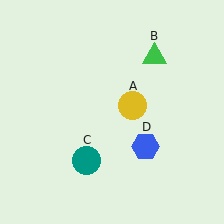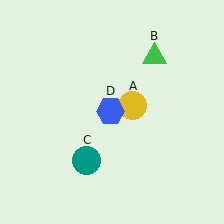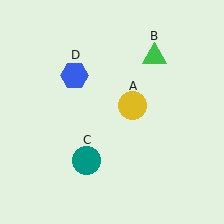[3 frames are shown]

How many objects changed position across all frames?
1 object changed position: blue hexagon (object D).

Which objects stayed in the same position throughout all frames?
Yellow circle (object A) and green triangle (object B) and teal circle (object C) remained stationary.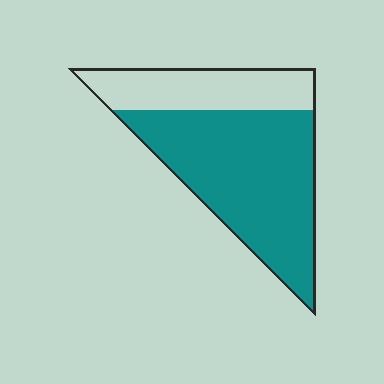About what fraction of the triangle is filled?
About two thirds (2/3).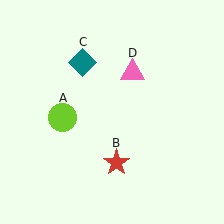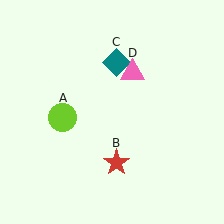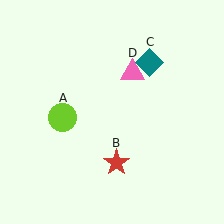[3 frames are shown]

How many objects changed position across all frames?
1 object changed position: teal diamond (object C).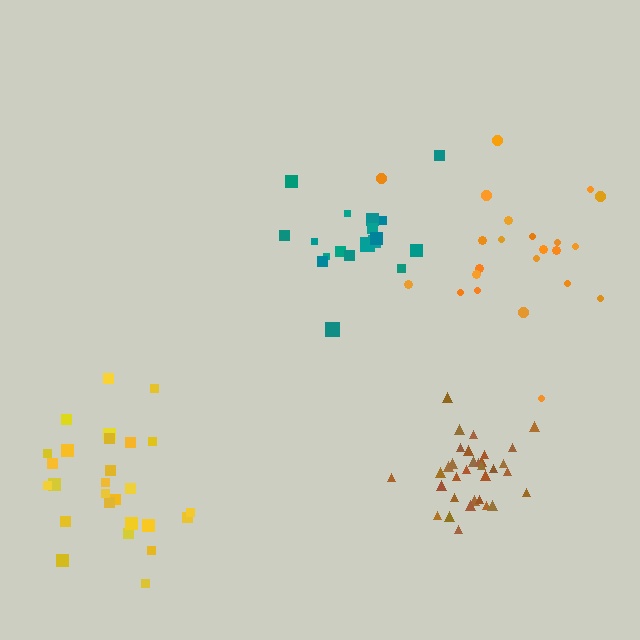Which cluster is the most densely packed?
Brown.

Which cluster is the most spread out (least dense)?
Orange.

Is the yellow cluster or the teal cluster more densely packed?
Yellow.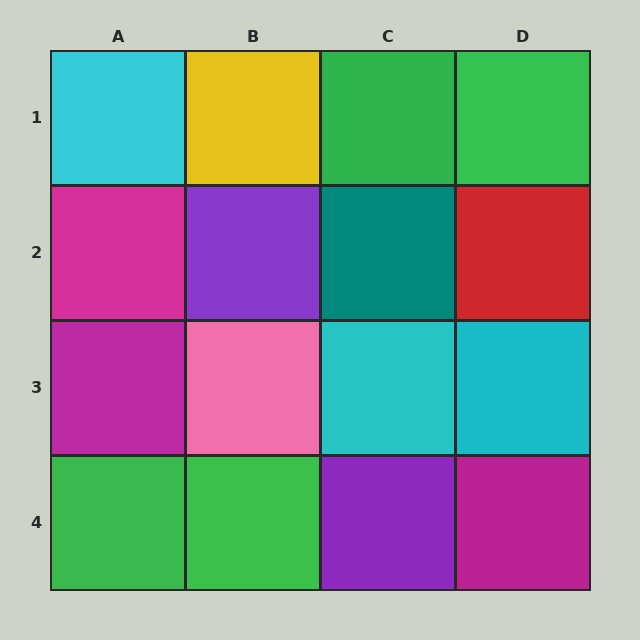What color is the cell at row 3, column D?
Cyan.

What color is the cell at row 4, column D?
Magenta.